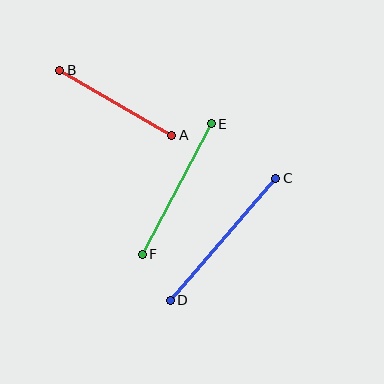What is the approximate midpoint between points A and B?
The midpoint is at approximately (116, 103) pixels.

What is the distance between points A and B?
The distance is approximately 129 pixels.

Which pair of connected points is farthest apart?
Points C and D are farthest apart.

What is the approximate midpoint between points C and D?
The midpoint is at approximately (223, 239) pixels.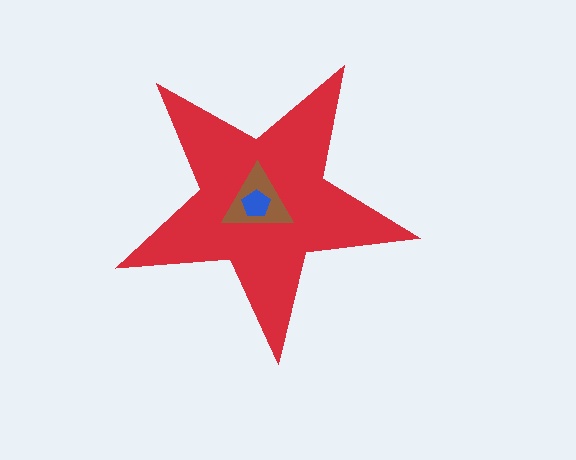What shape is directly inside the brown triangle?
The blue pentagon.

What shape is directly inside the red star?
The brown triangle.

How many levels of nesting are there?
3.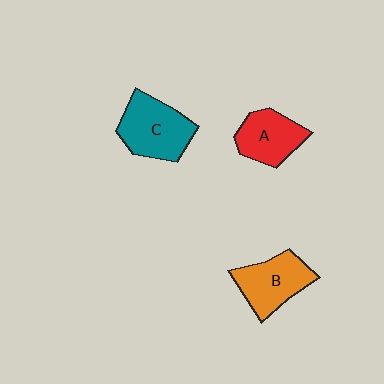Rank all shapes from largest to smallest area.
From largest to smallest: C (teal), B (orange), A (red).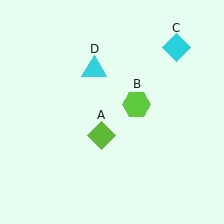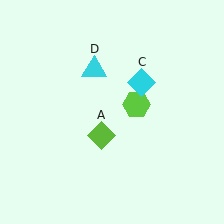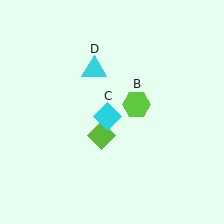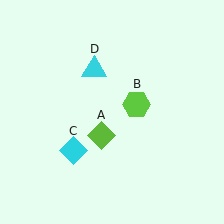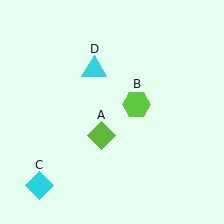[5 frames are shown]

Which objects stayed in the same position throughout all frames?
Lime diamond (object A) and lime hexagon (object B) and cyan triangle (object D) remained stationary.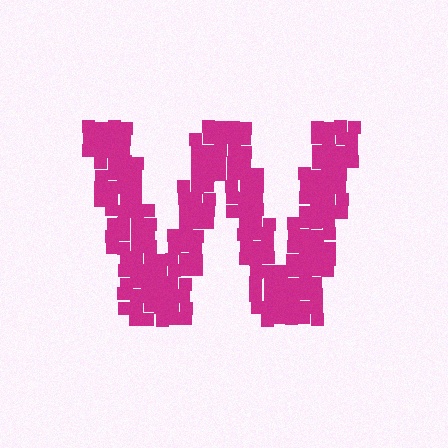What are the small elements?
The small elements are squares.